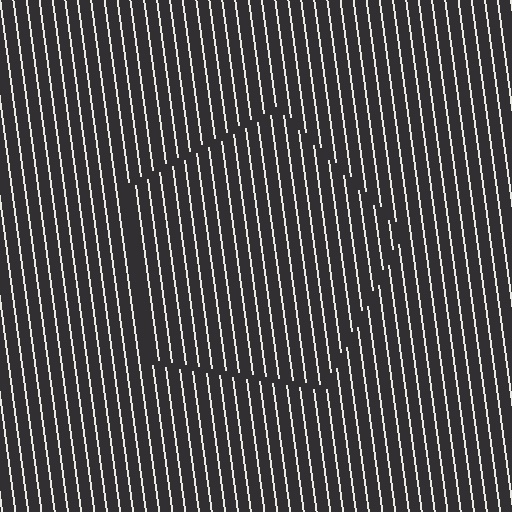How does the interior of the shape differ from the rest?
The interior of the shape contains the same grating, shifted by half a period — the contour is defined by the phase discontinuity where line-ends from the inner and outer gratings abut.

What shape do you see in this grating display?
An illusory pentagon. The interior of the shape contains the same grating, shifted by half a period — the contour is defined by the phase discontinuity where line-ends from the inner and outer gratings abut.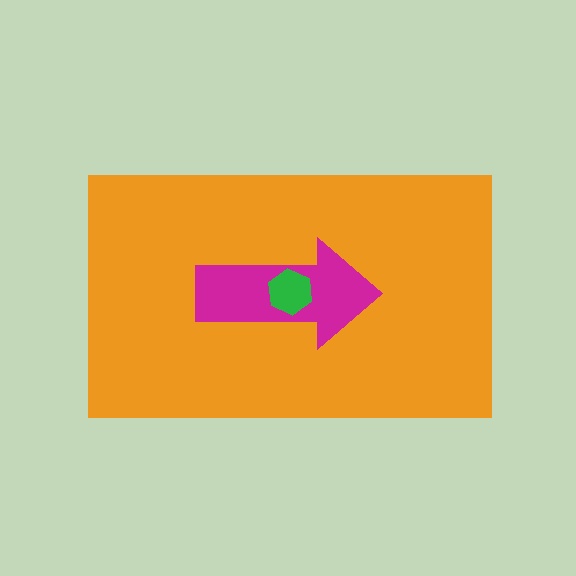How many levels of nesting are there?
3.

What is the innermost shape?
The green hexagon.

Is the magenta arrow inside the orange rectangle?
Yes.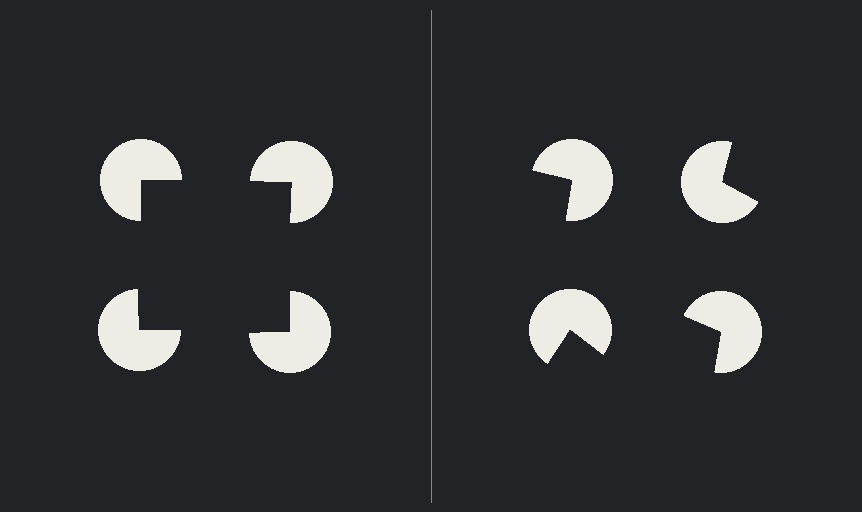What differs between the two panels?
The pac-man discs are positioned identically on both sides; only the wedge orientations differ. On the left they align to a square; on the right they are misaligned.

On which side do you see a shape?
An illusory square appears on the left side. On the right side the wedge cuts are rotated, so no coherent shape forms.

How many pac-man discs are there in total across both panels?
8 — 4 on each side.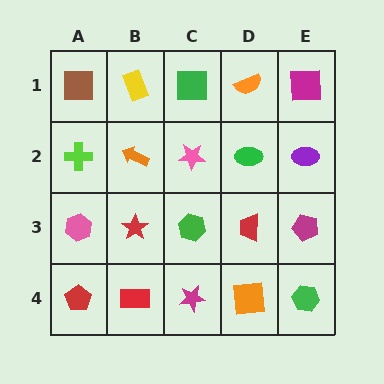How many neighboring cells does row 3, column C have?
4.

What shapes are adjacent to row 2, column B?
A yellow rectangle (row 1, column B), a red star (row 3, column B), a lime cross (row 2, column A), a pink star (row 2, column C).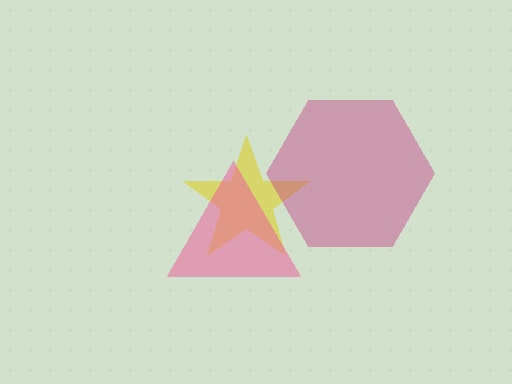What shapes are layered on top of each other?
The layered shapes are: a yellow star, a pink triangle, a magenta hexagon.